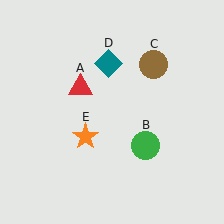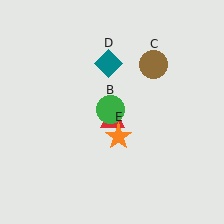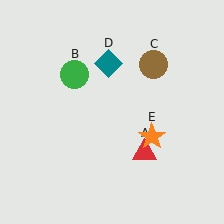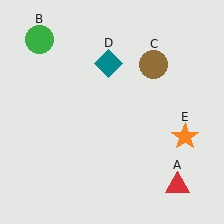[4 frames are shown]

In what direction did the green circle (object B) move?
The green circle (object B) moved up and to the left.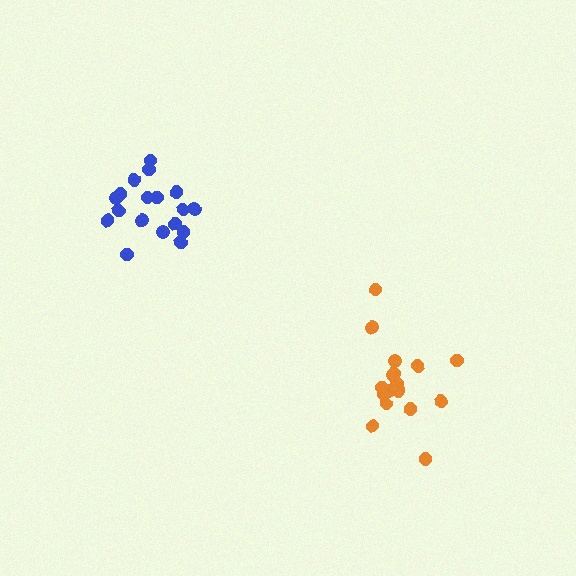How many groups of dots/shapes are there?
There are 2 groups.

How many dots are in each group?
Group 1: 18 dots, Group 2: 18 dots (36 total).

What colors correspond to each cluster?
The clusters are colored: blue, orange.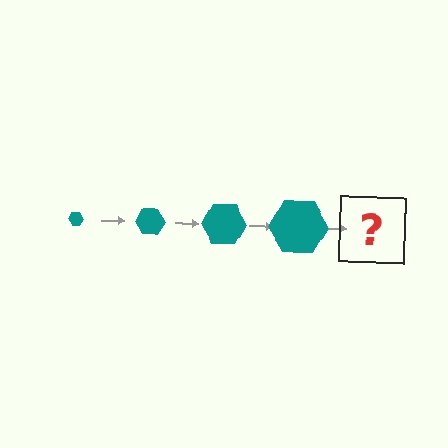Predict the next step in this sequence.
The next step is a teal hexagon, larger than the previous one.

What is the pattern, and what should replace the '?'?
The pattern is that the hexagon gets progressively larger each step. The '?' should be a teal hexagon, larger than the previous one.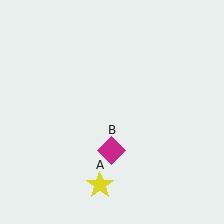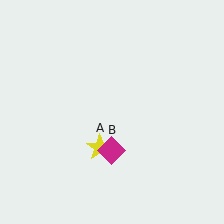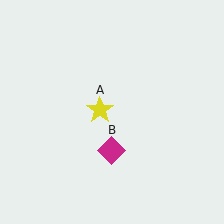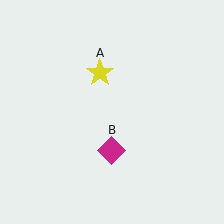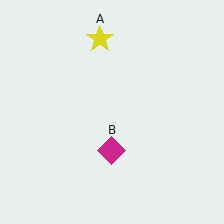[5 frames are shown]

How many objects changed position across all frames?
1 object changed position: yellow star (object A).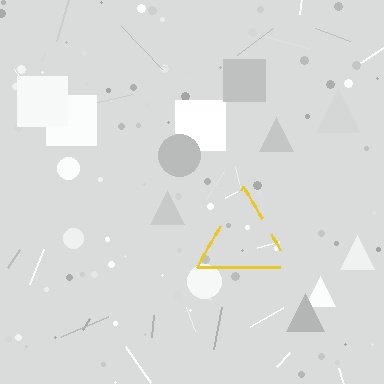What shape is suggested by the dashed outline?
The dashed outline suggests a triangle.